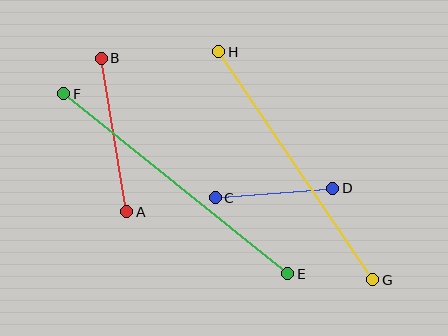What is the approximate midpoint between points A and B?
The midpoint is at approximately (114, 135) pixels.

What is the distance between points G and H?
The distance is approximately 275 pixels.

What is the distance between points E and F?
The distance is approximately 287 pixels.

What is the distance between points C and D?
The distance is approximately 118 pixels.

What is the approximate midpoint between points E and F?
The midpoint is at approximately (176, 184) pixels.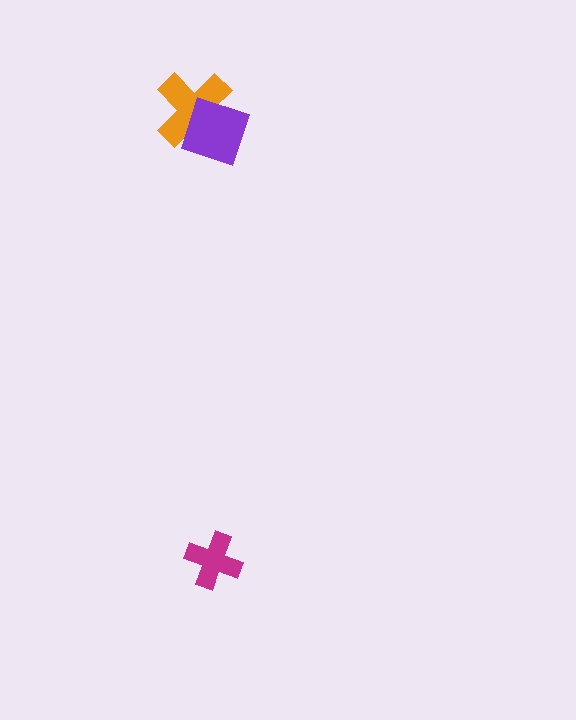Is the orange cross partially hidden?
Yes, it is partially covered by another shape.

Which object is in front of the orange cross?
The purple square is in front of the orange cross.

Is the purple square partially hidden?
No, no other shape covers it.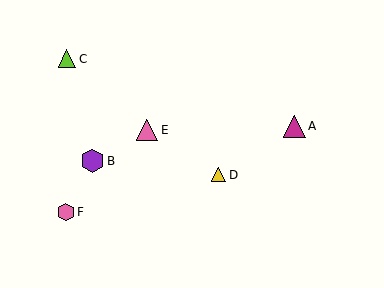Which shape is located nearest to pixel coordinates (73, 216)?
The pink hexagon (labeled F) at (66, 212) is nearest to that location.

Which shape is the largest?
The purple hexagon (labeled B) is the largest.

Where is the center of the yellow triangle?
The center of the yellow triangle is at (219, 175).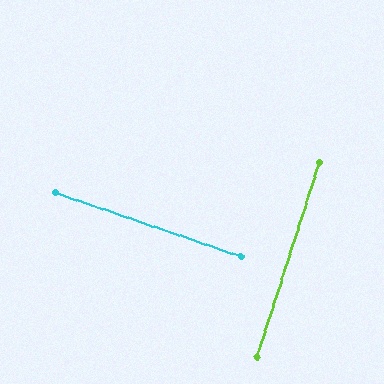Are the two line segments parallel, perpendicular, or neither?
Perpendicular — they meet at approximately 89°.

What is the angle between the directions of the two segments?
Approximately 89 degrees.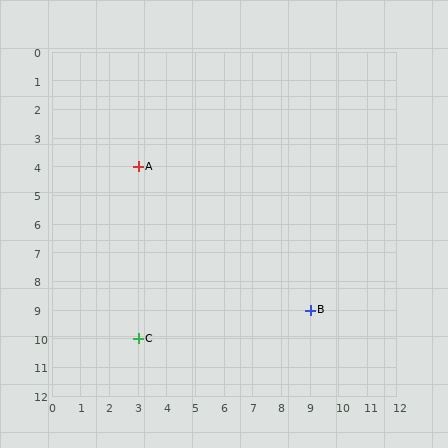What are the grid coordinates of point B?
Point B is at grid coordinates (9, 9).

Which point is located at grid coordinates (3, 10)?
Point C is at (3, 10).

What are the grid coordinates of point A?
Point A is at grid coordinates (3, 4).